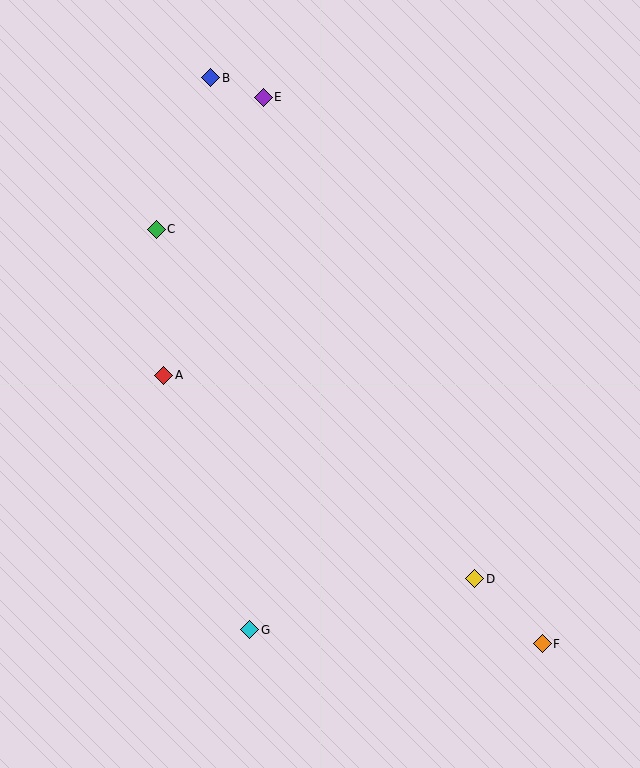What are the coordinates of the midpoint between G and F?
The midpoint between G and F is at (396, 637).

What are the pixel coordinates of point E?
Point E is at (263, 97).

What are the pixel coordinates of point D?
Point D is at (475, 579).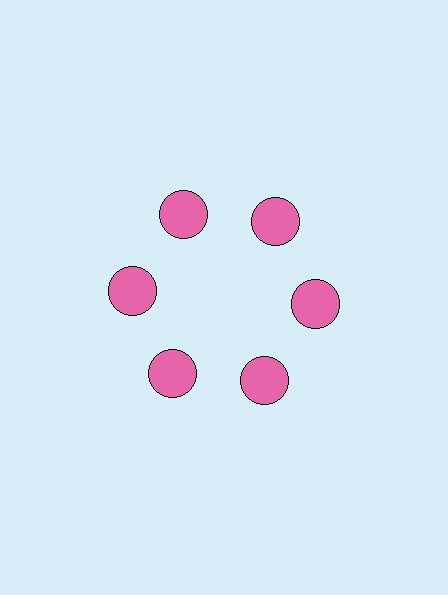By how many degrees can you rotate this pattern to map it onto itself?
The pattern maps onto itself every 60 degrees of rotation.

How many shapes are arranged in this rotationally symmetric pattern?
There are 6 shapes, arranged in 6 groups of 1.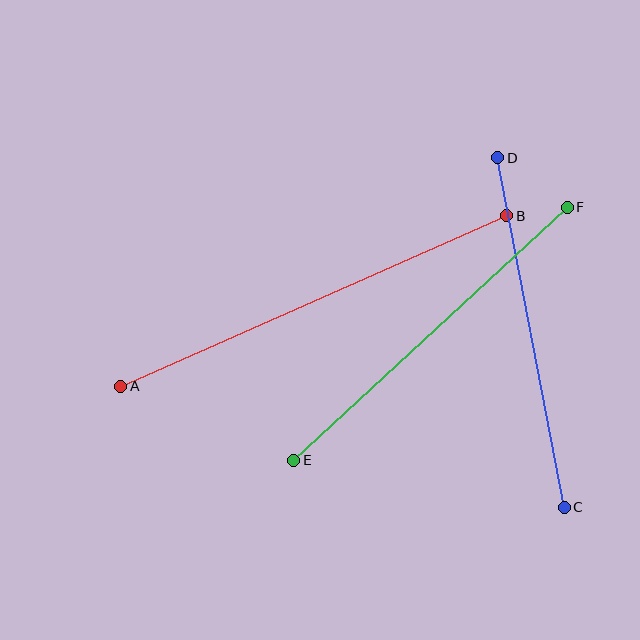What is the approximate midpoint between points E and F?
The midpoint is at approximately (430, 334) pixels.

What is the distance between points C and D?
The distance is approximately 356 pixels.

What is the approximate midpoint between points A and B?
The midpoint is at approximately (314, 301) pixels.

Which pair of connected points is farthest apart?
Points A and B are farthest apart.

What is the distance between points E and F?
The distance is approximately 373 pixels.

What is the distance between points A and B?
The distance is approximately 422 pixels.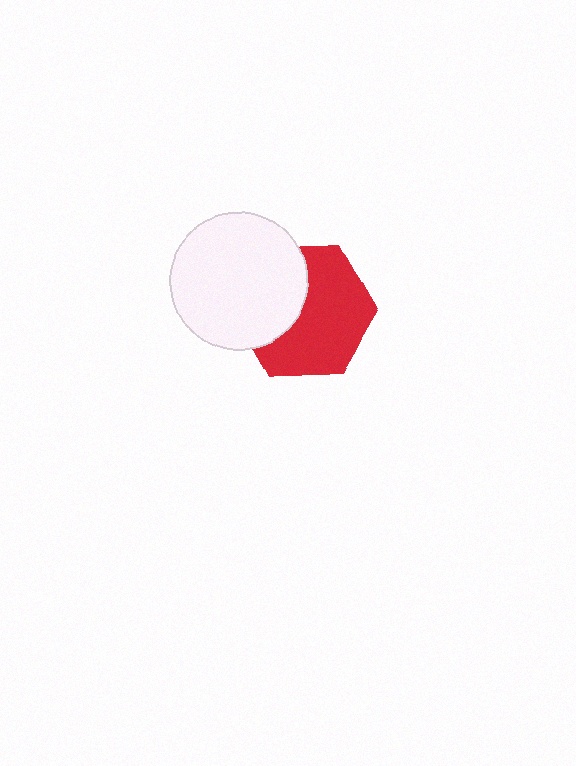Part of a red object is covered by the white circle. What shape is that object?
It is a hexagon.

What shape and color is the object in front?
The object in front is a white circle.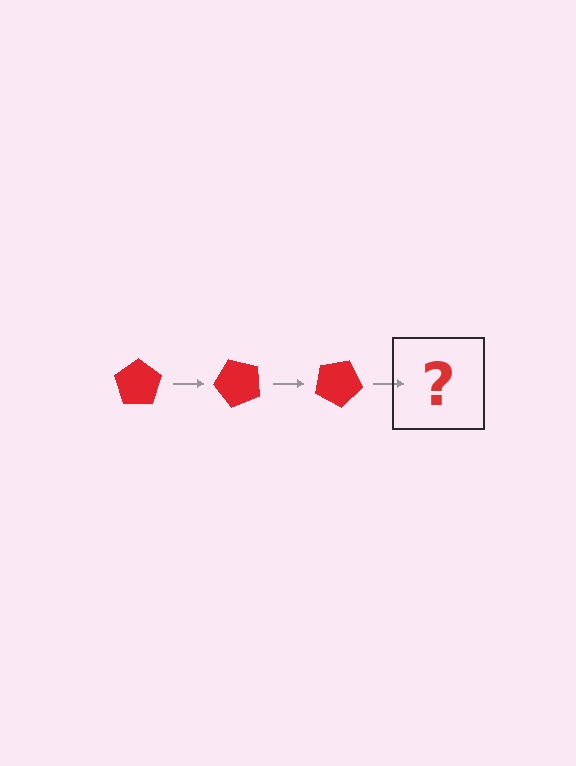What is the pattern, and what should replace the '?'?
The pattern is that the pentagon rotates 50 degrees each step. The '?' should be a red pentagon rotated 150 degrees.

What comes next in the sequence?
The next element should be a red pentagon rotated 150 degrees.